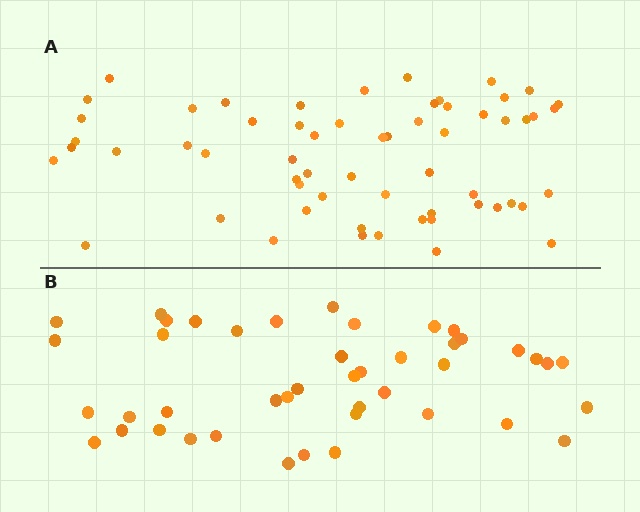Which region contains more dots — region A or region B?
Region A (the top region) has more dots.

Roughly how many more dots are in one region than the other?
Region A has approximately 15 more dots than region B.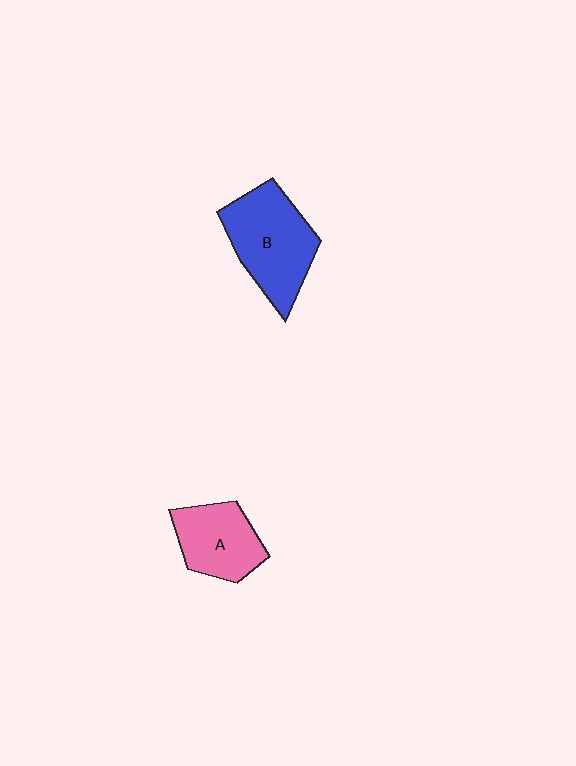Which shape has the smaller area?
Shape A (pink).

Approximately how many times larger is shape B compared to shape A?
Approximately 1.4 times.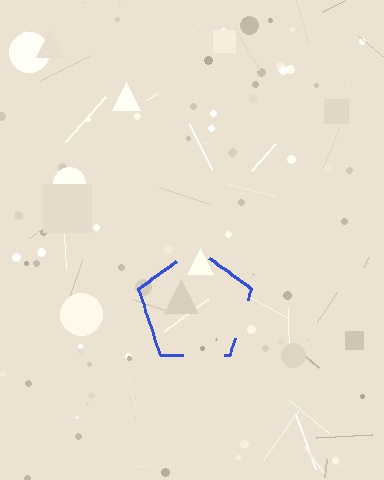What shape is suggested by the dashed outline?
The dashed outline suggests a pentagon.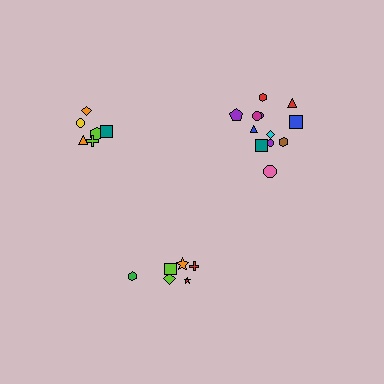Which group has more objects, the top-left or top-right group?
The top-right group.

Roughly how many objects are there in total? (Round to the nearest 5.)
Roughly 25 objects in total.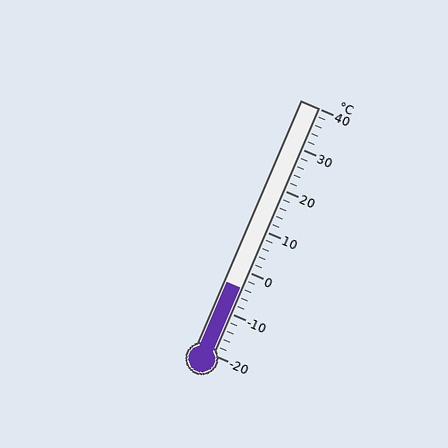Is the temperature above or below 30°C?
The temperature is below 30°C.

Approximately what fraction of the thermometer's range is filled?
The thermometer is filled to approximately 25% of its range.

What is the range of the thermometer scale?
The thermometer scale ranges from -20°C to 40°C.